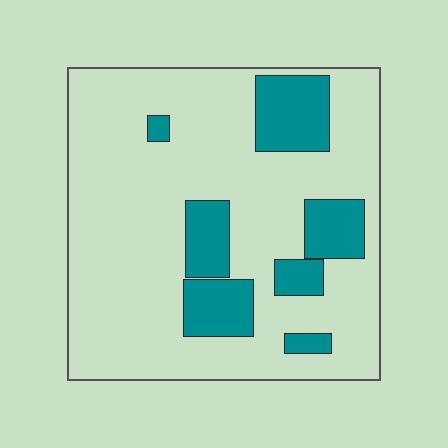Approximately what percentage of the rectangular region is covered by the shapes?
Approximately 20%.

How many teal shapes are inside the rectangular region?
7.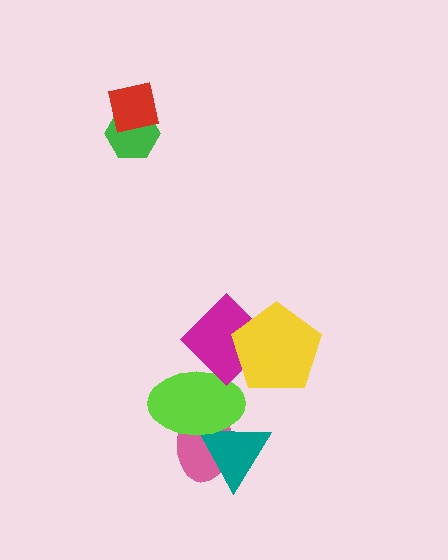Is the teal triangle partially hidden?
Yes, it is partially covered by another shape.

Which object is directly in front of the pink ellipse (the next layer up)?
The teal triangle is directly in front of the pink ellipse.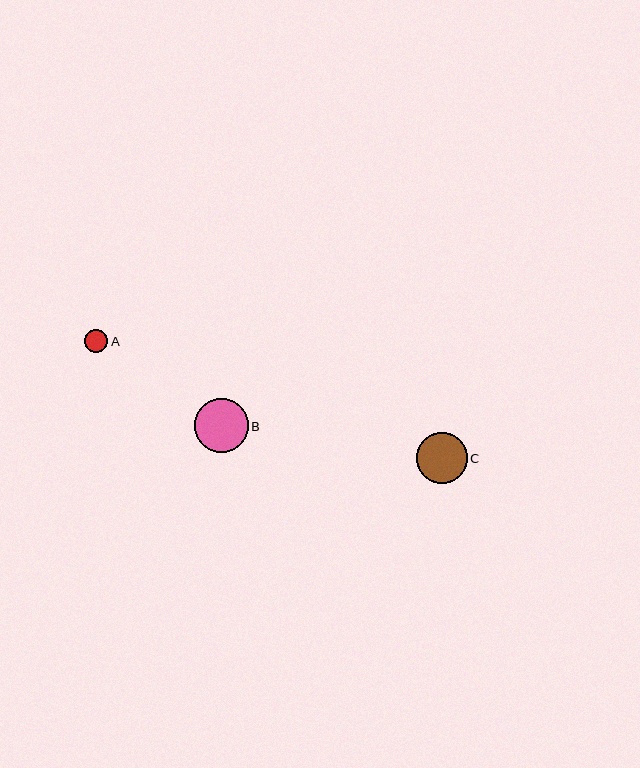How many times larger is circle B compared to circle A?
Circle B is approximately 2.4 times the size of circle A.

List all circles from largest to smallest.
From largest to smallest: B, C, A.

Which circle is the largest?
Circle B is the largest with a size of approximately 54 pixels.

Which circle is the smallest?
Circle A is the smallest with a size of approximately 23 pixels.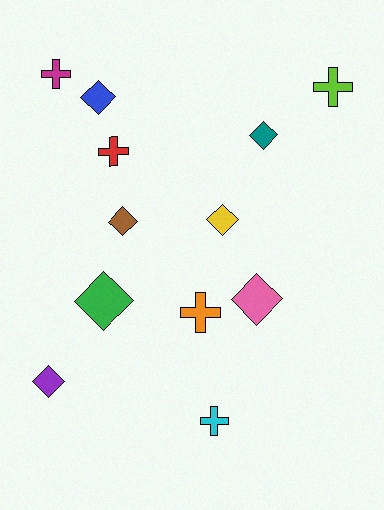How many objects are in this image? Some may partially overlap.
There are 12 objects.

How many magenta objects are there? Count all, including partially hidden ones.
There is 1 magenta object.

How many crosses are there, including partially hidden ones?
There are 5 crosses.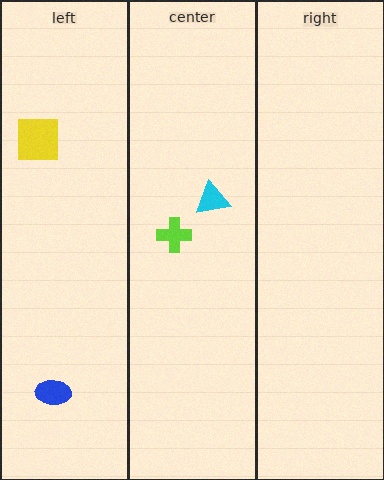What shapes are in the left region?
The blue ellipse, the yellow square.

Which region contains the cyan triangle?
The center region.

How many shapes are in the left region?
2.